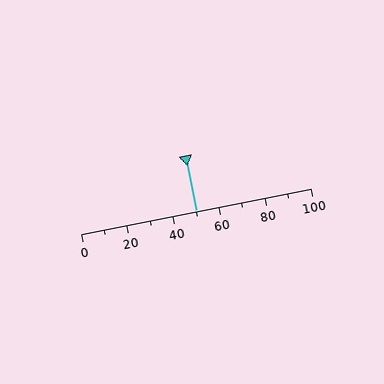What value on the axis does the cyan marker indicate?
The marker indicates approximately 50.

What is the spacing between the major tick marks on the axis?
The major ticks are spaced 20 apart.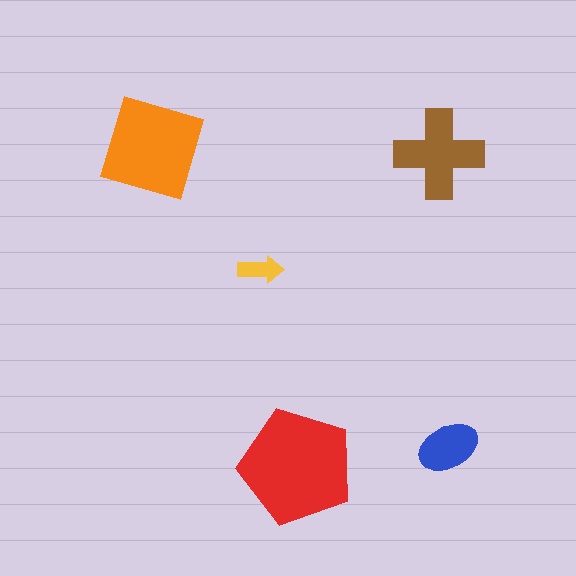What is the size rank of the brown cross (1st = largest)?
3rd.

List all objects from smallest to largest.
The yellow arrow, the blue ellipse, the brown cross, the orange diamond, the red pentagon.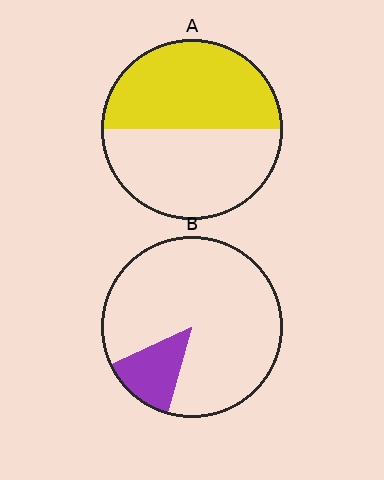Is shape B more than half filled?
No.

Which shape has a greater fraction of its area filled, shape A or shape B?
Shape A.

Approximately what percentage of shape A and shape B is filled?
A is approximately 50% and B is approximately 15%.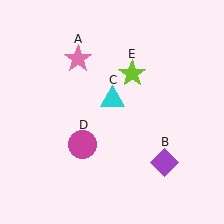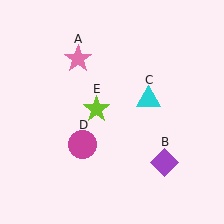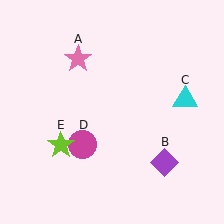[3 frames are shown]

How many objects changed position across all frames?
2 objects changed position: cyan triangle (object C), lime star (object E).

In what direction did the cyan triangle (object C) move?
The cyan triangle (object C) moved right.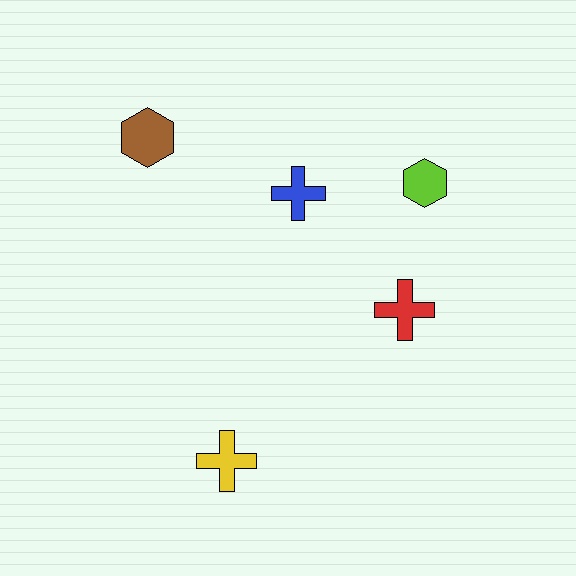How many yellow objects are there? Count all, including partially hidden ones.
There is 1 yellow object.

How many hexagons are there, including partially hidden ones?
There are 2 hexagons.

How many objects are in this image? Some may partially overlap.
There are 5 objects.